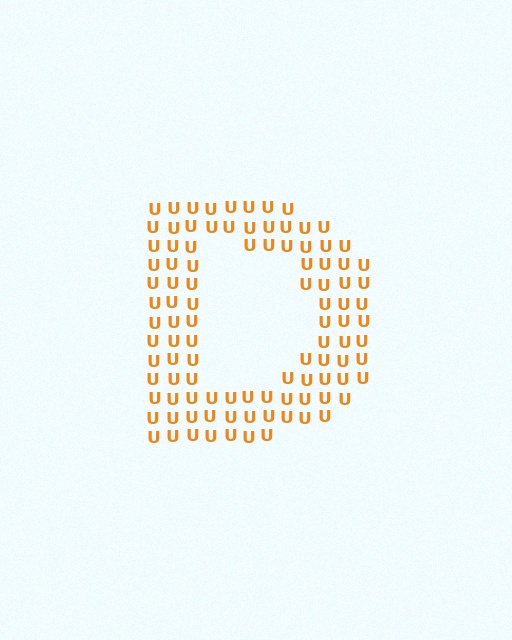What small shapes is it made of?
It is made of small letter U's.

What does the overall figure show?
The overall figure shows the letter D.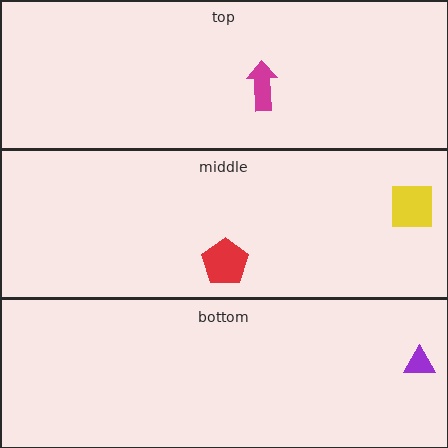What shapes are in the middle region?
The red pentagon, the yellow square.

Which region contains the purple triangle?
The bottom region.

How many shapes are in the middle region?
2.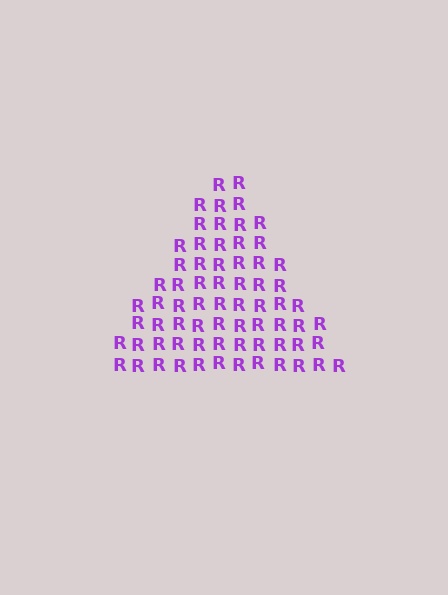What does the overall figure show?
The overall figure shows a triangle.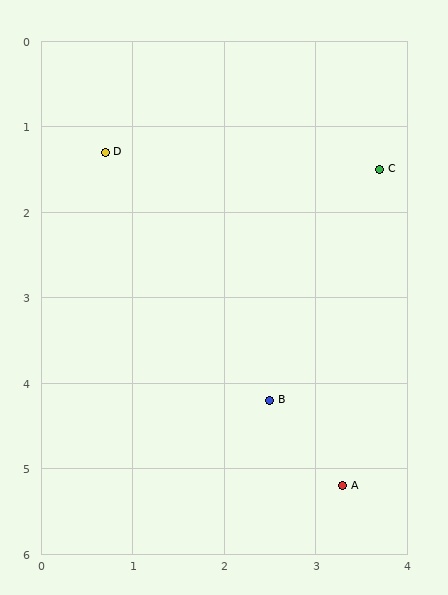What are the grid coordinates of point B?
Point B is at approximately (2.5, 4.2).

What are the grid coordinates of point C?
Point C is at approximately (3.7, 1.5).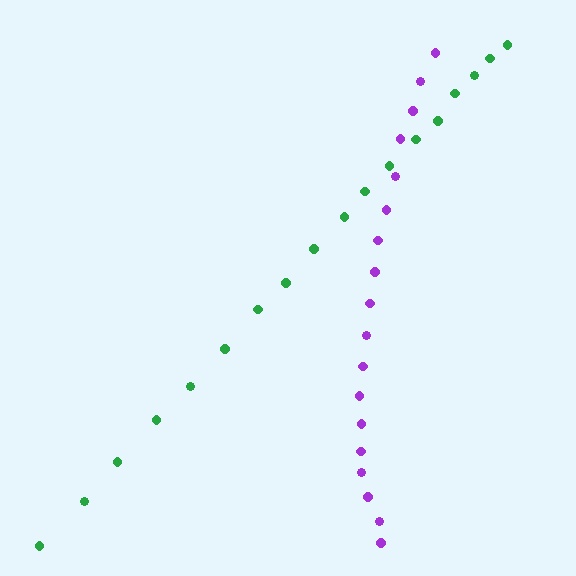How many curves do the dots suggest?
There are 2 distinct paths.